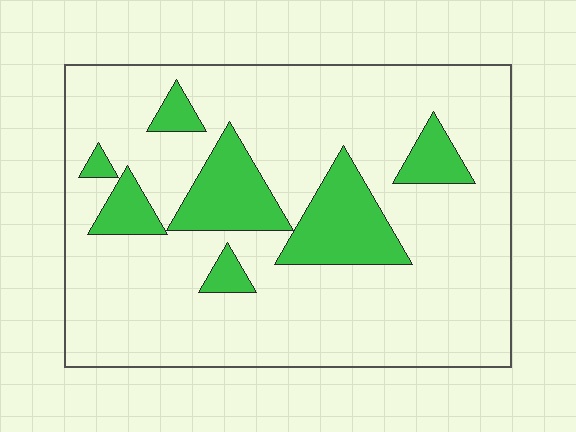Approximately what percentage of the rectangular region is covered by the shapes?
Approximately 20%.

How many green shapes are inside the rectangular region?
7.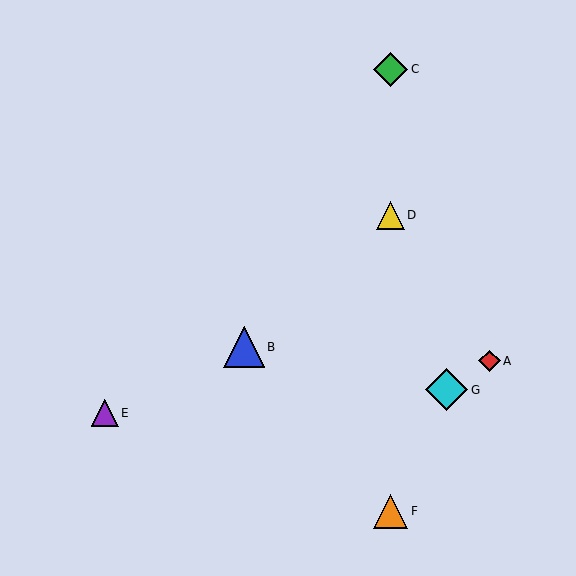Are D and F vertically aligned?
Yes, both are at x≈391.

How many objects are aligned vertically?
3 objects (C, D, F) are aligned vertically.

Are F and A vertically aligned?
No, F is at x≈391 and A is at x≈489.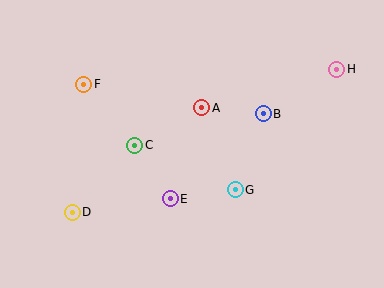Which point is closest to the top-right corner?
Point H is closest to the top-right corner.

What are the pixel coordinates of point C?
Point C is at (135, 145).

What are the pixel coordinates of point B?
Point B is at (263, 114).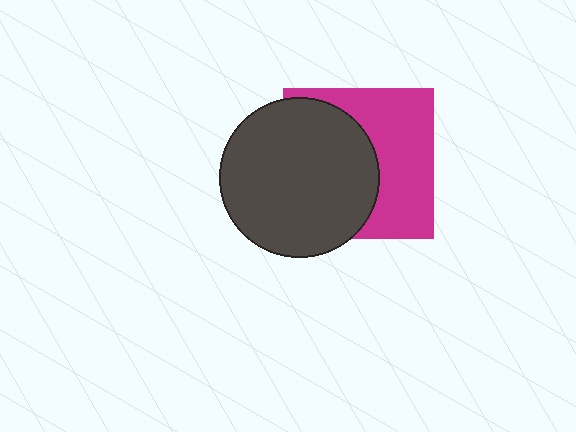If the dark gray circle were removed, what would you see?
You would see the complete magenta square.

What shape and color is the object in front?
The object in front is a dark gray circle.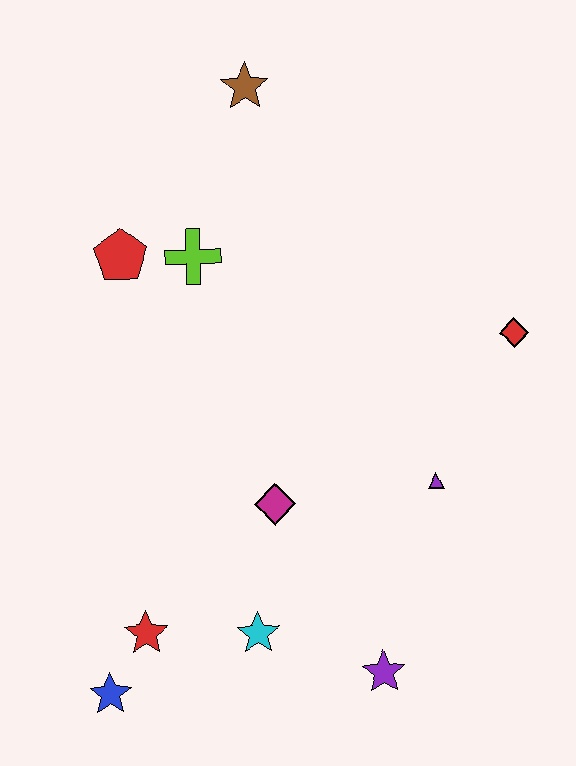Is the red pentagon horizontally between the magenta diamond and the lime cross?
No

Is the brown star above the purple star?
Yes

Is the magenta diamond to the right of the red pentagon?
Yes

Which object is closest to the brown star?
The lime cross is closest to the brown star.